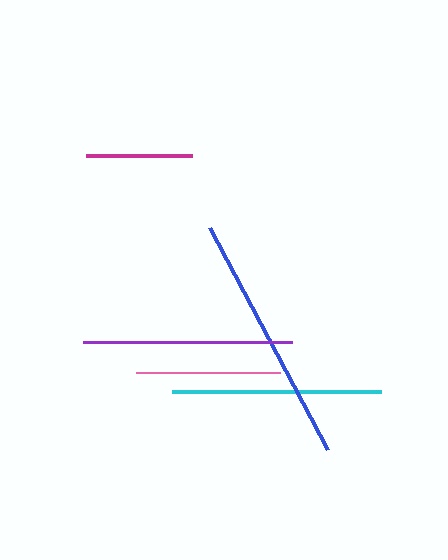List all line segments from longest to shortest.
From longest to shortest: blue, cyan, purple, pink, magenta.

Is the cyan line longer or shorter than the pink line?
The cyan line is longer than the pink line.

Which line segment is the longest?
The blue line is the longest at approximately 252 pixels.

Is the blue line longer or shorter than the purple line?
The blue line is longer than the purple line.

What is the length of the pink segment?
The pink segment is approximately 144 pixels long.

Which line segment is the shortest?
The magenta line is the shortest at approximately 106 pixels.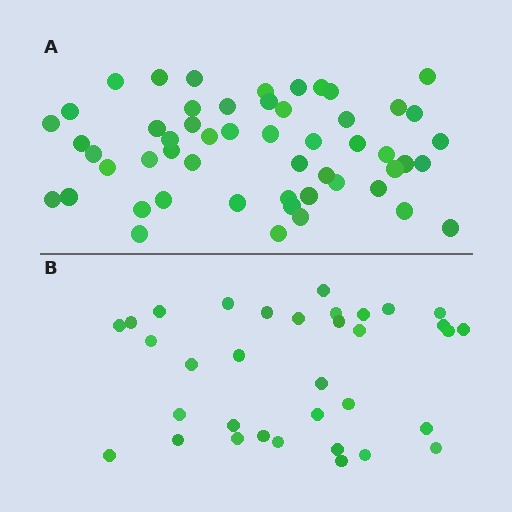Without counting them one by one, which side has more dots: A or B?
Region A (the top region) has more dots.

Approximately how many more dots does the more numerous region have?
Region A has approximately 20 more dots than region B.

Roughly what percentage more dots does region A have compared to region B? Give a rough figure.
About 55% more.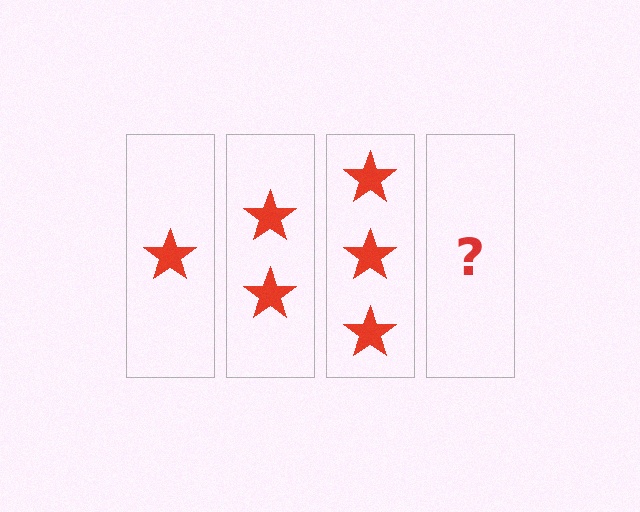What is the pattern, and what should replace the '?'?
The pattern is that each step adds one more star. The '?' should be 4 stars.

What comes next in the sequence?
The next element should be 4 stars.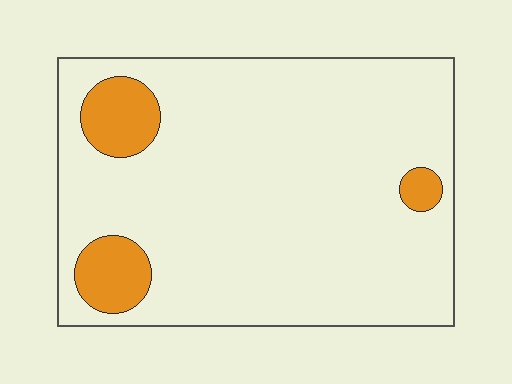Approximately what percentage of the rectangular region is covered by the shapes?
Approximately 10%.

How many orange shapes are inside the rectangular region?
3.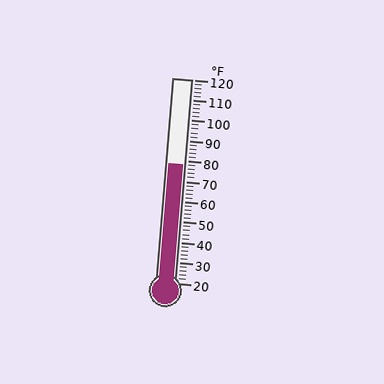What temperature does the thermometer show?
The thermometer shows approximately 78°F.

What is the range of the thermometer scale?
The thermometer scale ranges from 20°F to 120°F.